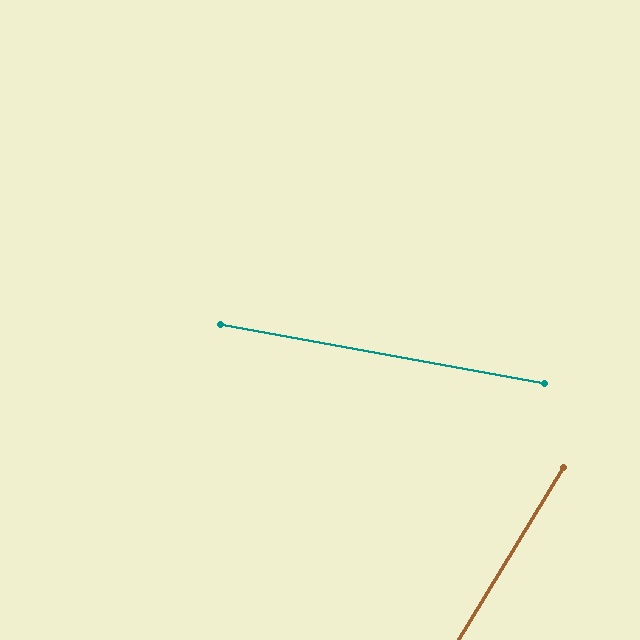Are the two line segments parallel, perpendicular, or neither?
Neither parallel nor perpendicular — they differ by about 69°.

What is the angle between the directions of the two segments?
Approximately 69 degrees.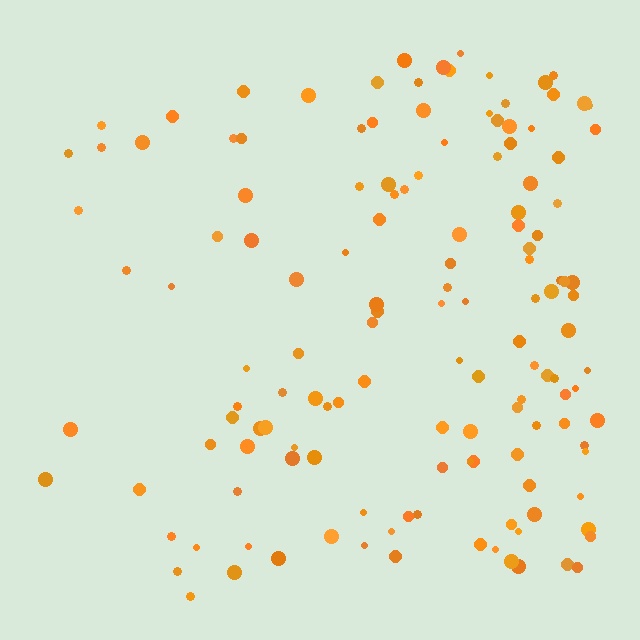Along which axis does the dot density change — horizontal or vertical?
Horizontal.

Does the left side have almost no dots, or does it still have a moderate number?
Still a moderate number, just noticeably fewer than the right.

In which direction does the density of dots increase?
From left to right, with the right side densest.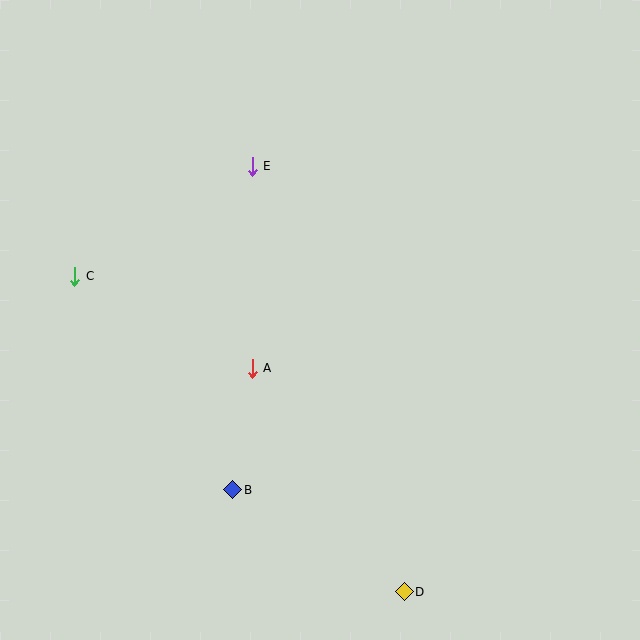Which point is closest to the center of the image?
Point A at (252, 368) is closest to the center.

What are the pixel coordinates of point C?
Point C is at (75, 276).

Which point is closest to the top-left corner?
Point C is closest to the top-left corner.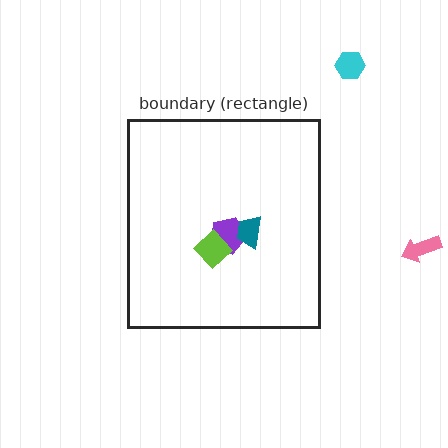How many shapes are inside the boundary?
4 inside, 2 outside.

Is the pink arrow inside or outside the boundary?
Outside.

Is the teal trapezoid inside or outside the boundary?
Inside.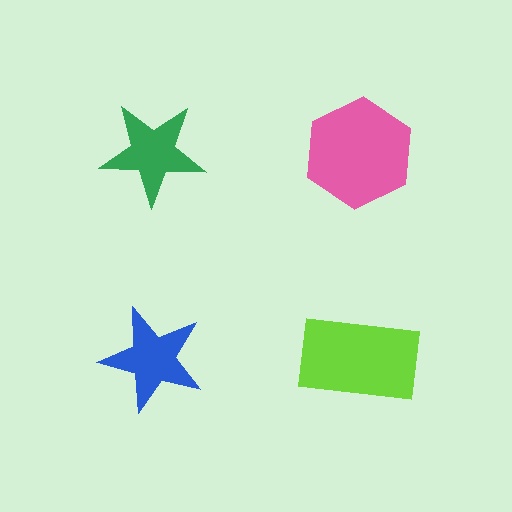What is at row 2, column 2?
A lime rectangle.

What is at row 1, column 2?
A pink hexagon.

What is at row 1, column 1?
A green star.